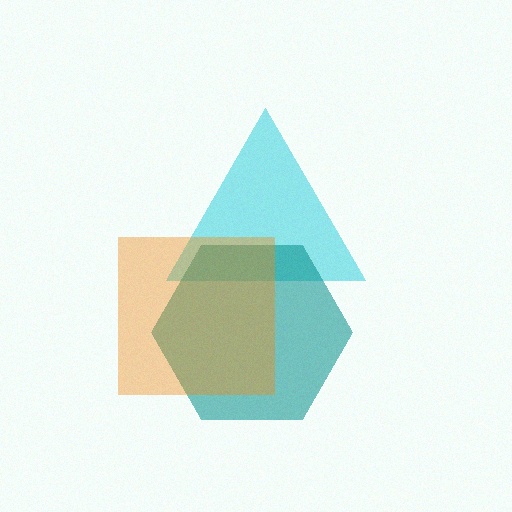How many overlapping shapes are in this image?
There are 3 overlapping shapes in the image.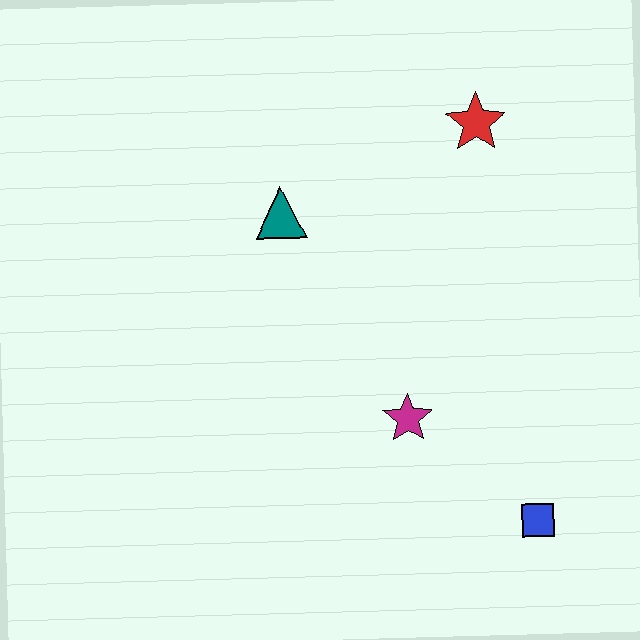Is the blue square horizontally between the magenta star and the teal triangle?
No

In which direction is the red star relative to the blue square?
The red star is above the blue square.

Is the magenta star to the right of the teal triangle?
Yes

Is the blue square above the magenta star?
No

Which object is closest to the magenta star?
The blue square is closest to the magenta star.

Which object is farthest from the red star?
The blue square is farthest from the red star.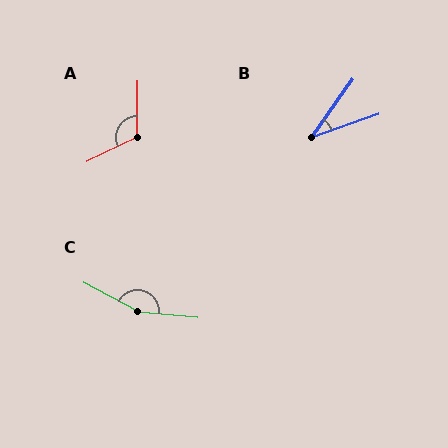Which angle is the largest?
C, at approximately 157 degrees.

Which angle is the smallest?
B, at approximately 36 degrees.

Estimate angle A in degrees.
Approximately 116 degrees.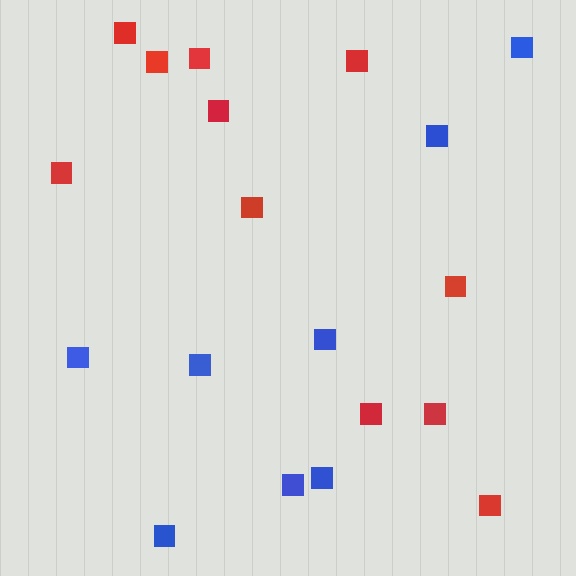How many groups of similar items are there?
There are 2 groups: one group of red squares (11) and one group of blue squares (8).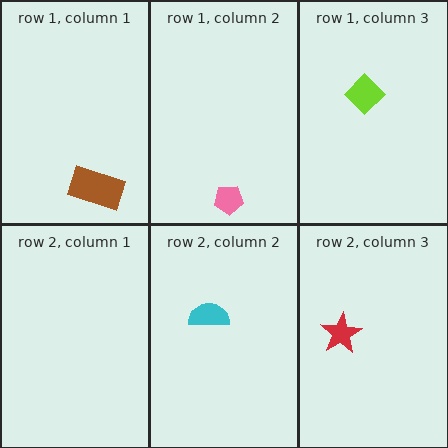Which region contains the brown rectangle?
The row 1, column 1 region.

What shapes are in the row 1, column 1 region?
The brown rectangle.